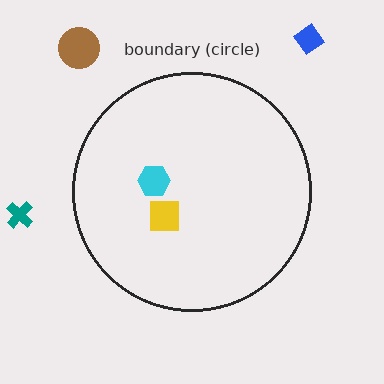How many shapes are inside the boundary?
2 inside, 3 outside.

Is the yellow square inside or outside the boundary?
Inside.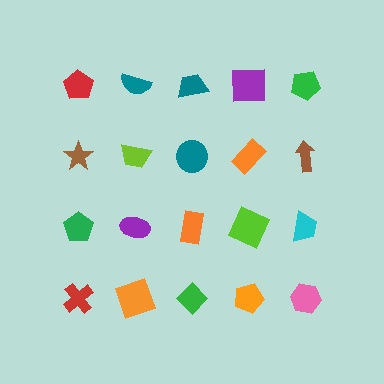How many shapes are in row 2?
5 shapes.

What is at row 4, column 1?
A red cross.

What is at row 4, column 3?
A green diamond.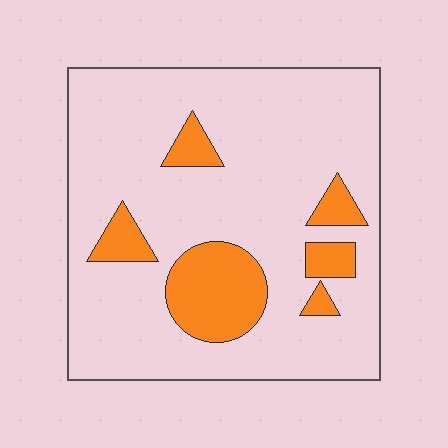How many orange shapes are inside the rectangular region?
6.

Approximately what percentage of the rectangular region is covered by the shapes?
Approximately 15%.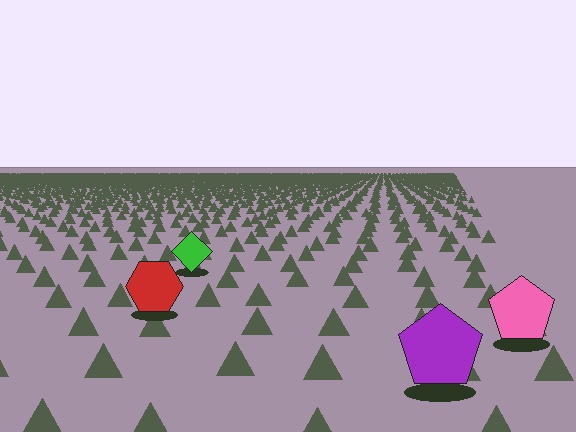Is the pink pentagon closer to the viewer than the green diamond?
Yes. The pink pentagon is closer — you can tell from the texture gradient: the ground texture is coarser near it.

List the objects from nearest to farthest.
From nearest to farthest: the purple pentagon, the pink pentagon, the red hexagon, the green diamond.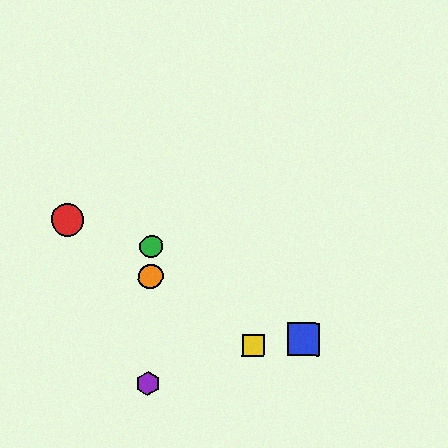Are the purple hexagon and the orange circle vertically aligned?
Yes, both are at x≈148.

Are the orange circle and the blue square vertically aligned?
No, the orange circle is at x≈151 and the blue square is at x≈304.